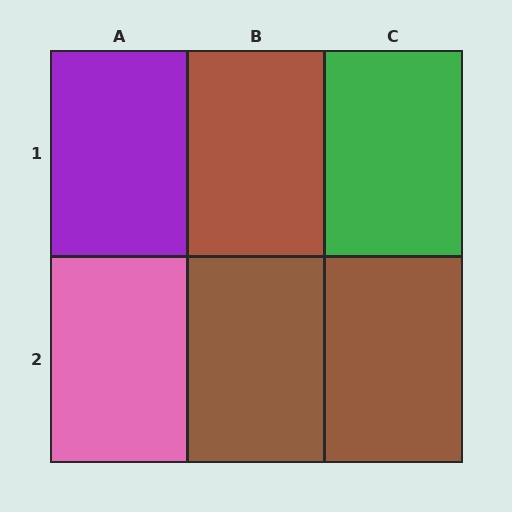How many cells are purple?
1 cell is purple.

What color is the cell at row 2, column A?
Pink.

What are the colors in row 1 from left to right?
Purple, brown, green.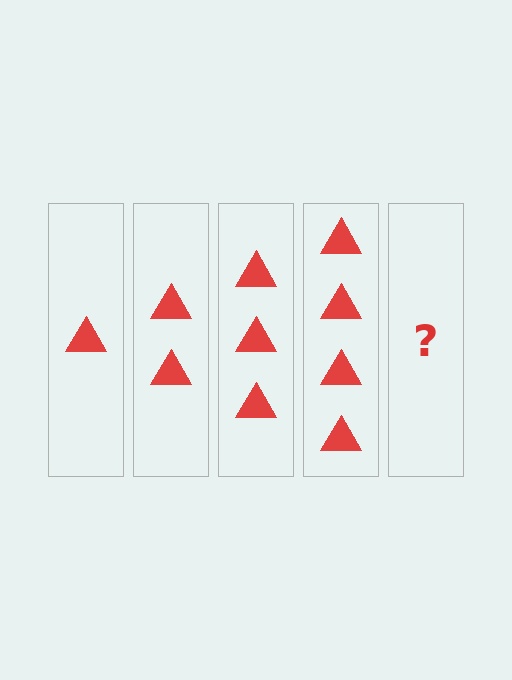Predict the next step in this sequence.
The next step is 5 triangles.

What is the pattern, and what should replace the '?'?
The pattern is that each step adds one more triangle. The '?' should be 5 triangles.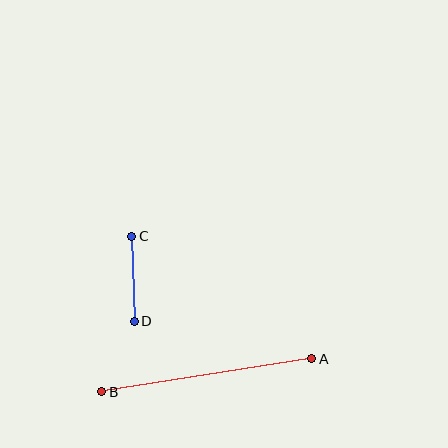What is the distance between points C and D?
The distance is approximately 85 pixels.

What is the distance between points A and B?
The distance is approximately 212 pixels.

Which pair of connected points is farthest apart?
Points A and B are farthest apart.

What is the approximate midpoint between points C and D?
The midpoint is at approximately (133, 279) pixels.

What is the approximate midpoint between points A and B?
The midpoint is at approximately (207, 375) pixels.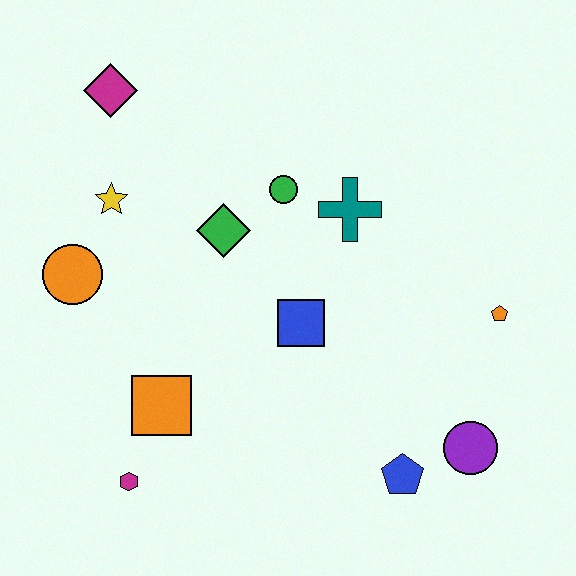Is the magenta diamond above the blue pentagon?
Yes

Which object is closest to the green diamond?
The green circle is closest to the green diamond.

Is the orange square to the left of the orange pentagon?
Yes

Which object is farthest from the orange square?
The orange pentagon is farthest from the orange square.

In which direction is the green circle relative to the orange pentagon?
The green circle is to the left of the orange pentagon.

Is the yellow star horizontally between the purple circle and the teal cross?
No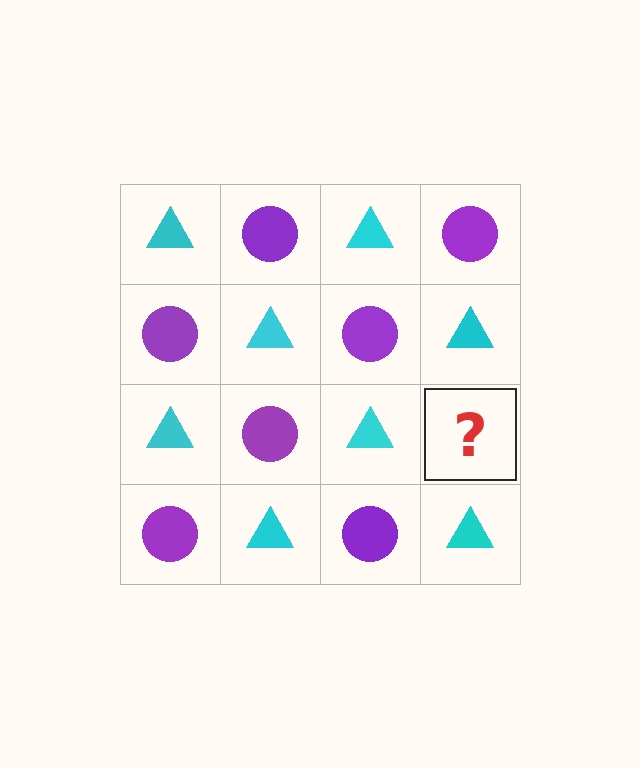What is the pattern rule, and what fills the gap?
The rule is that it alternates cyan triangle and purple circle in a checkerboard pattern. The gap should be filled with a purple circle.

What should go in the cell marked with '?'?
The missing cell should contain a purple circle.